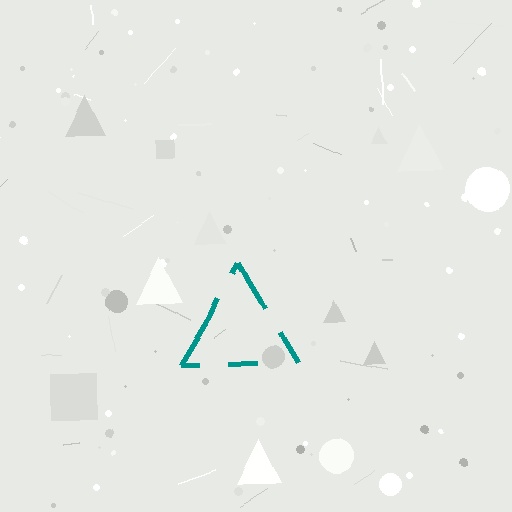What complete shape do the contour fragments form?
The contour fragments form a triangle.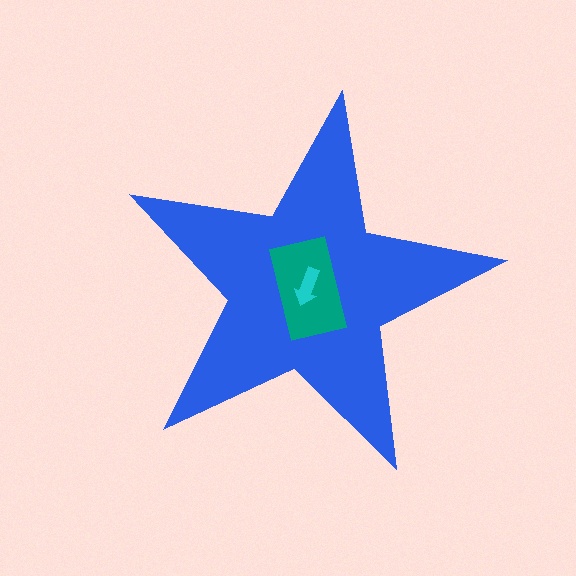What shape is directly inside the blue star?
The teal rectangle.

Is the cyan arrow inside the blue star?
Yes.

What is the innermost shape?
The cyan arrow.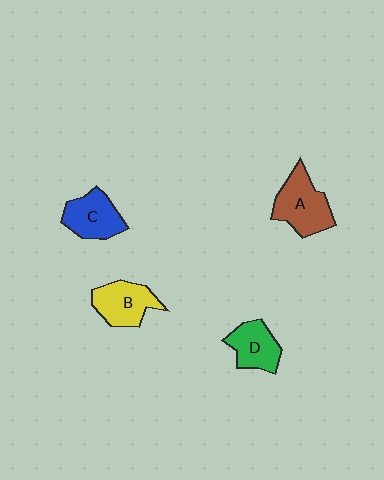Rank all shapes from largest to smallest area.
From largest to smallest: A (brown), B (yellow), C (blue), D (green).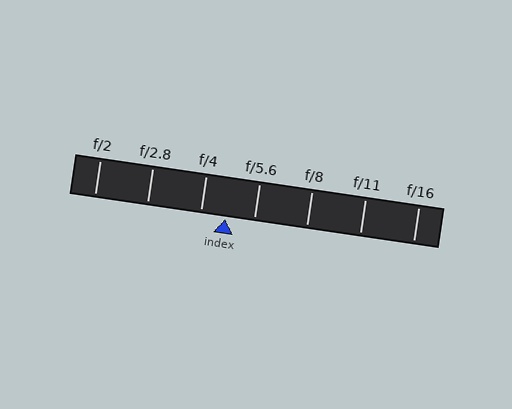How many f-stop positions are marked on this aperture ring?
There are 7 f-stop positions marked.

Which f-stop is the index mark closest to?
The index mark is closest to f/4.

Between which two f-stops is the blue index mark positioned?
The index mark is between f/4 and f/5.6.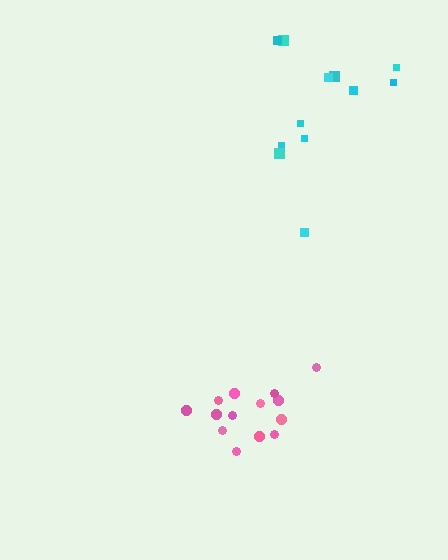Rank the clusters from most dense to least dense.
pink, cyan.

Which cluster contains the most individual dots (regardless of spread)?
Pink (14).